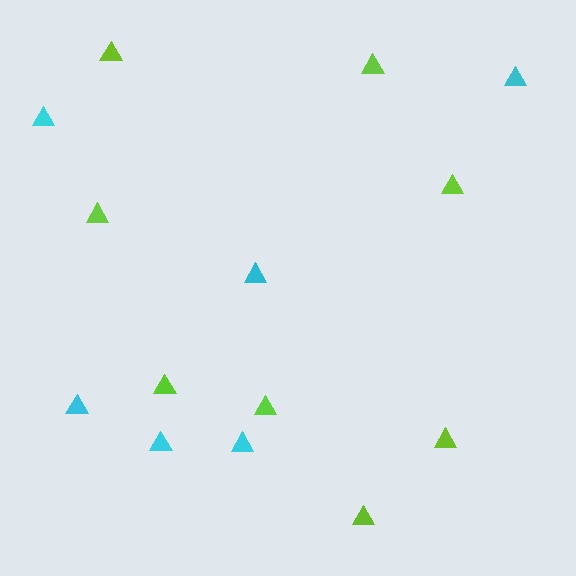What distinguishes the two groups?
There are 2 groups: one group of lime triangles (8) and one group of cyan triangles (6).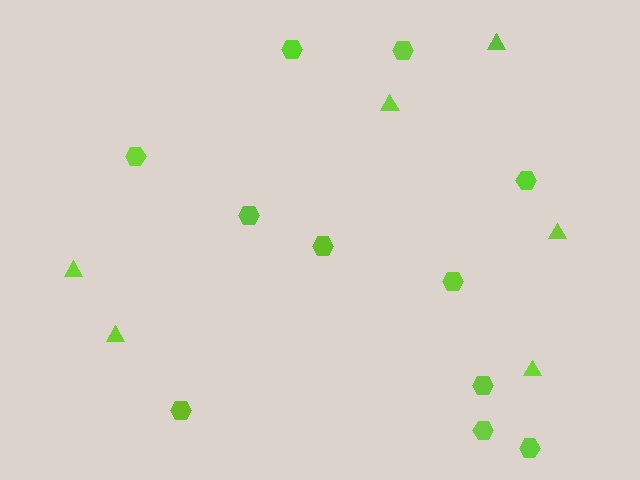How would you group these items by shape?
There are 2 groups: one group of hexagons (11) and one group of triangles (6).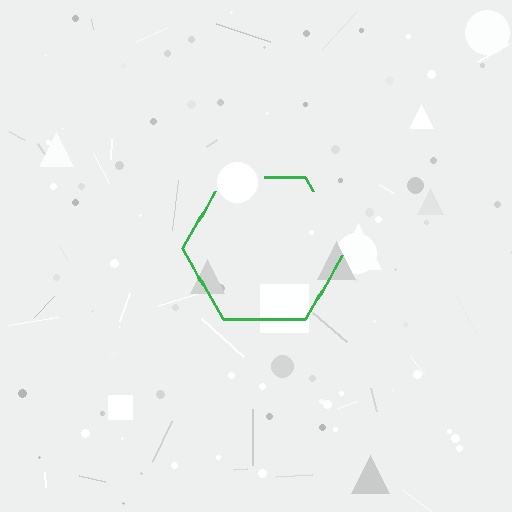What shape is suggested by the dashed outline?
The dashed outline suggests a hexagon.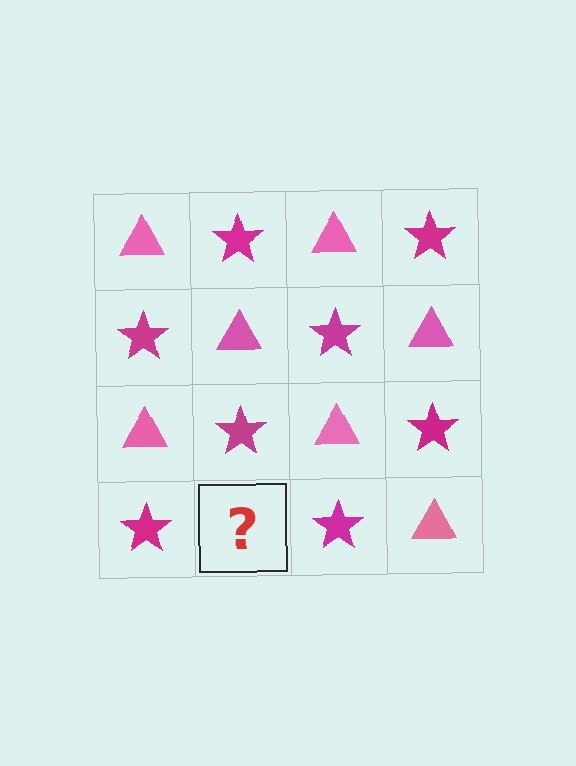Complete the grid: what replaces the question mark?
The question mark should be replaced with a pink triangle.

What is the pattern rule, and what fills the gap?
The rule is that it alternates pink triangle and magenta star in a checkerboard pattern. The gap should be filled with a pink triangle.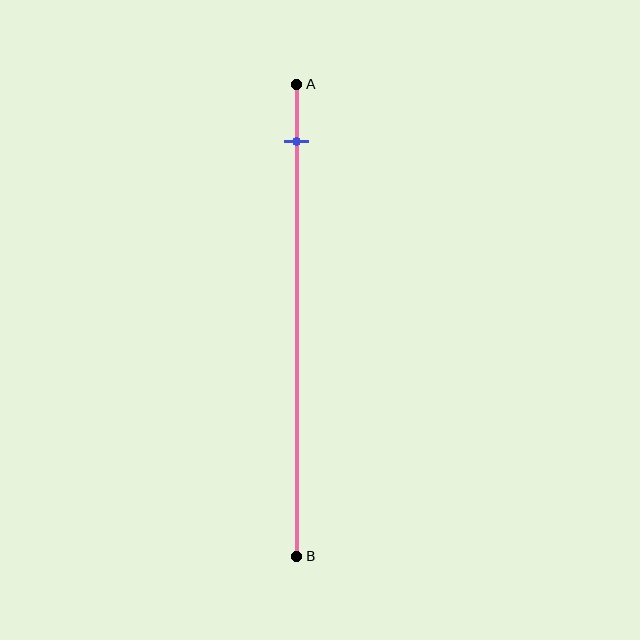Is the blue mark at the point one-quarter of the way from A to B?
No, the mark is at about 10% from A, not at the 25% one-quarter point.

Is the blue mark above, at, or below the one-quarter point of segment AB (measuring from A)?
The blue mark is above the one-quarter point of segment AB.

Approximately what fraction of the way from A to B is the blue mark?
The blue mark is approximately 10% of the way from A to B.